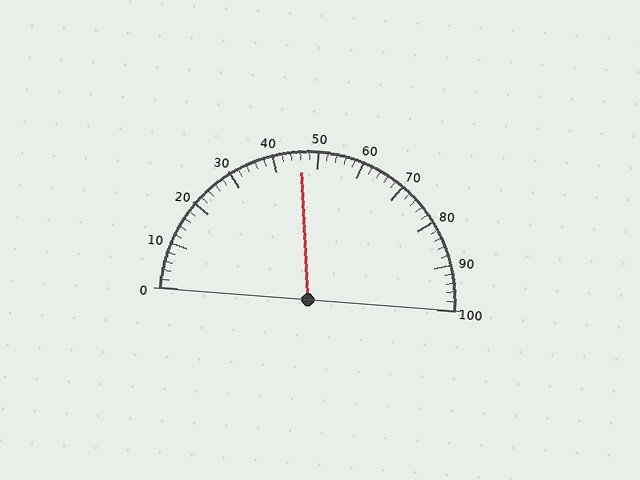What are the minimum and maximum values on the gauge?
The gauge ranges from 0 to 100.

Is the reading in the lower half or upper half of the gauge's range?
The reading is in the lower half of the range (0 to 100).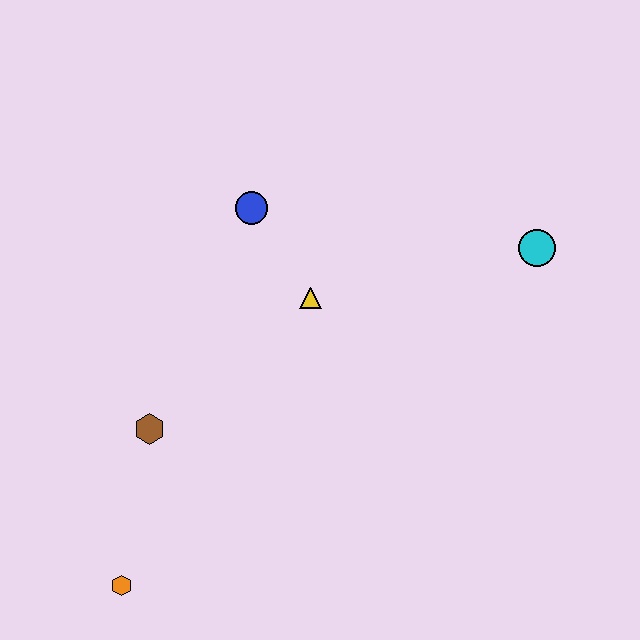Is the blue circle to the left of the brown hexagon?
No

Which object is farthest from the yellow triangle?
The orange hexagon is farthest from the yellow triangle.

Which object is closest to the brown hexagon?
The orange hexagon is closest to the brown hexagon.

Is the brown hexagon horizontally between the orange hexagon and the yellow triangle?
Yes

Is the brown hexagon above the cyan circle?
No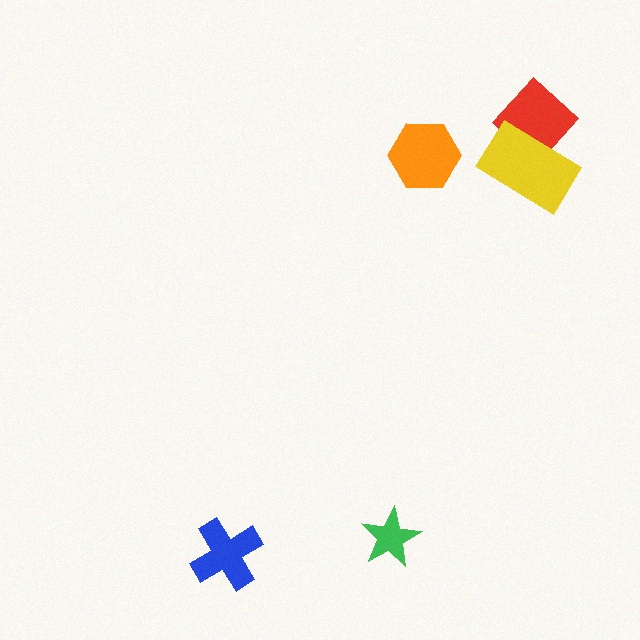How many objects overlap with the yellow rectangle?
1 object overlaps with the yellow rectangle.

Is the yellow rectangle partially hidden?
No, no other shape covers it.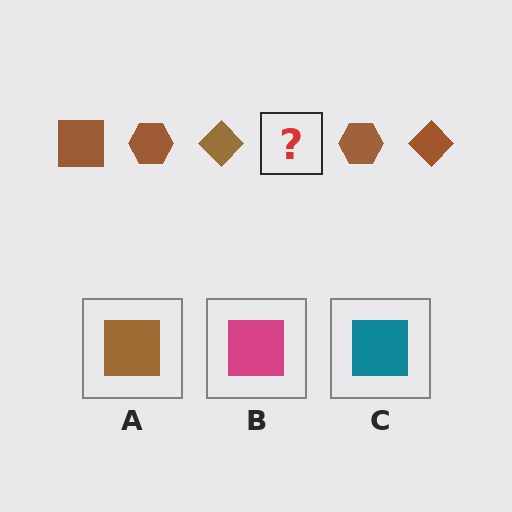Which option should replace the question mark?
Option A.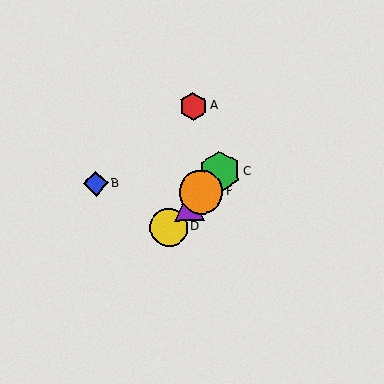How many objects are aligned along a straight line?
4 objects (C, D, E, F) are aligned along a straight line.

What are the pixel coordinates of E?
Object E is at (189, 205).